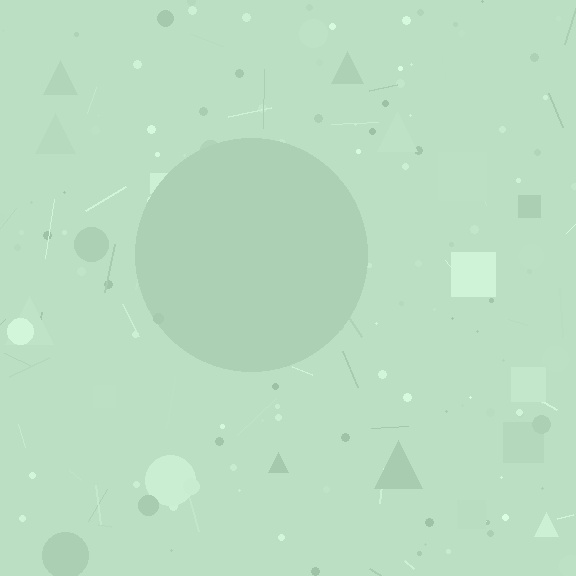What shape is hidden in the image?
A circle is hidden in the image.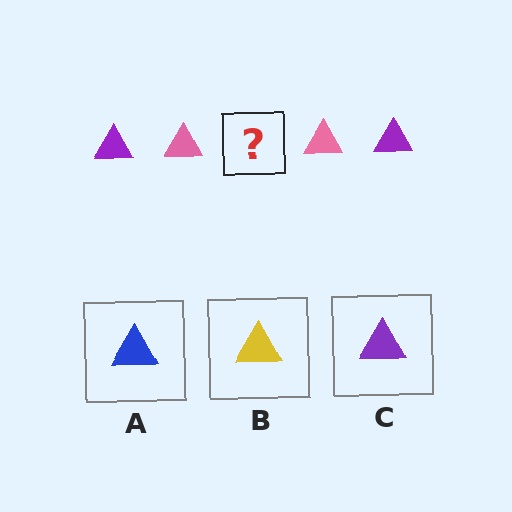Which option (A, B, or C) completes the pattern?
C.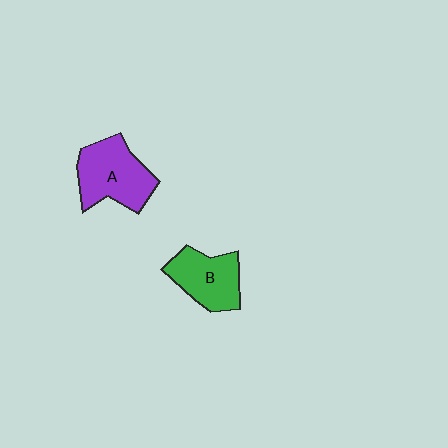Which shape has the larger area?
Shape A (purple).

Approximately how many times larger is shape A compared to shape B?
Approximately 1.2 times.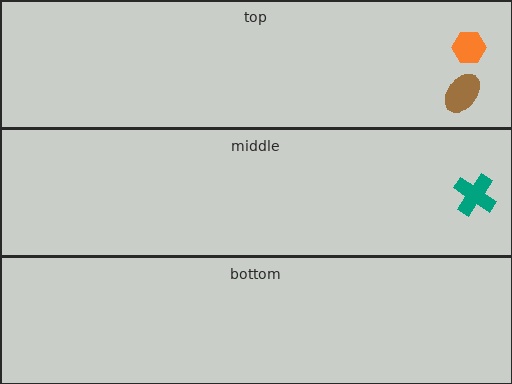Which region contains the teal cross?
The middle region.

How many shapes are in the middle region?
1.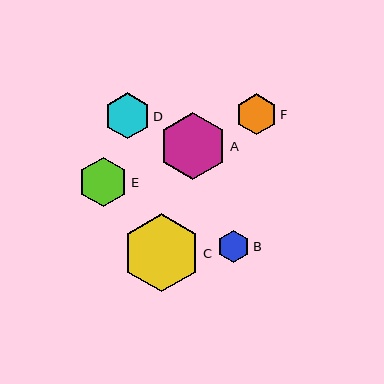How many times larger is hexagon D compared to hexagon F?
Hexagon D is approximately 1.1 times the size of hexagon F.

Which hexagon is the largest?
Hexagon C is the largest with a size of approximately 78 pixels.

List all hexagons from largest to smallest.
From largest to smallest: C, A, E, D, F, B.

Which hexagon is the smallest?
Hexagon B is the smallest with a size of approximately 32 pixels.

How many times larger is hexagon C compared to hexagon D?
Hexagon C is approximately 1.7 times the size of hexagon D.